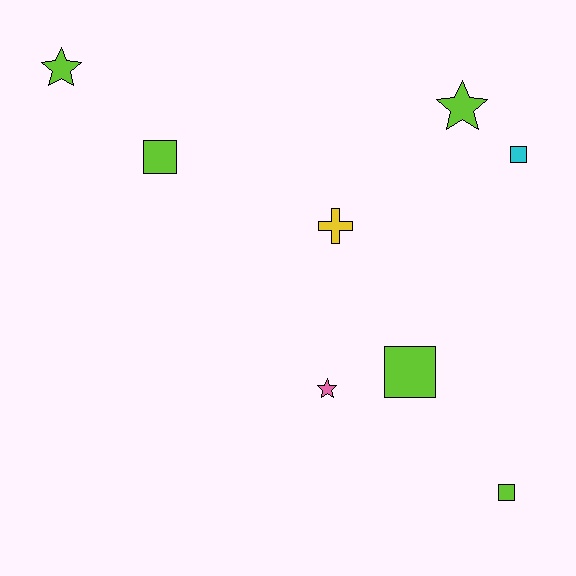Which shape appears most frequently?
Square, with 4 objects.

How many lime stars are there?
There are 2 lime stars.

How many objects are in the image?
There are 8 objects.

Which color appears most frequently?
Lime, with 5 objects.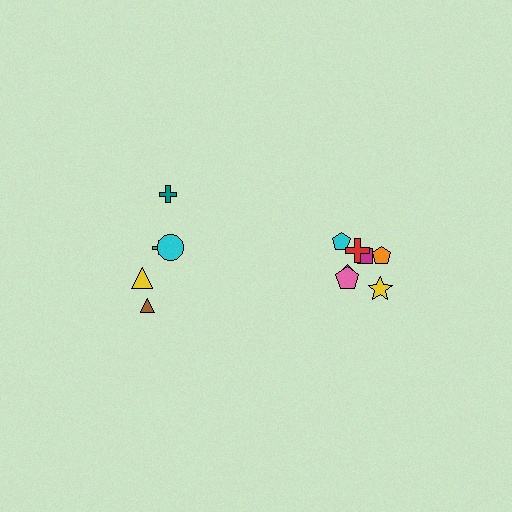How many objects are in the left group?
There are 5 objects.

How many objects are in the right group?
There are 7 objects.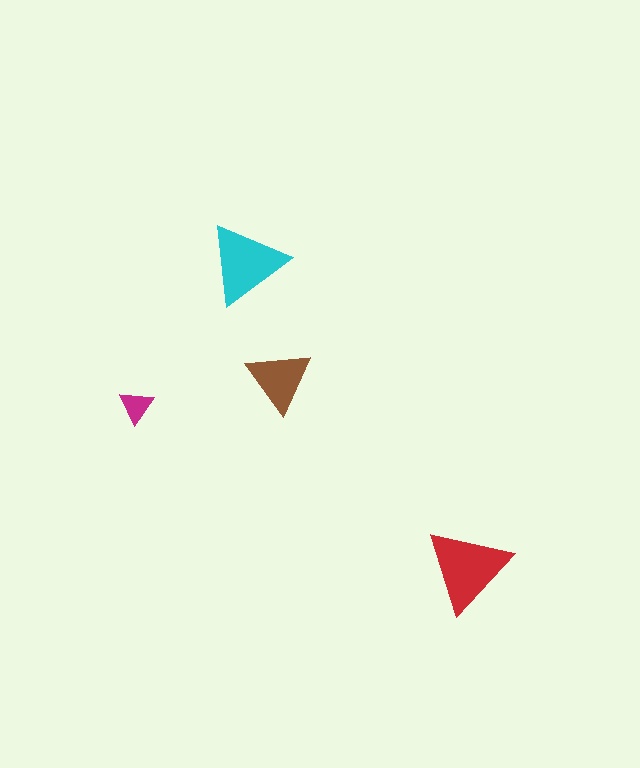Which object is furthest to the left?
The magenta triangle is leftmost.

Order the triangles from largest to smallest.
the red one, the cyan one, the brown one, the magenta one.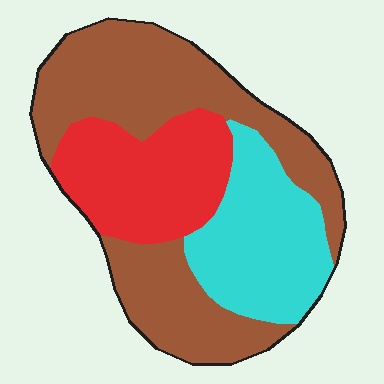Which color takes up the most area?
Brown, at roughly 50%.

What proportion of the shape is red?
Red takes up about one quarter (1/4) of the shape.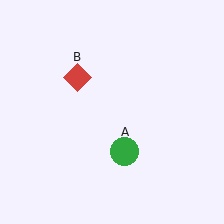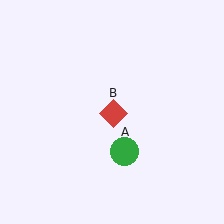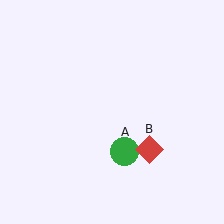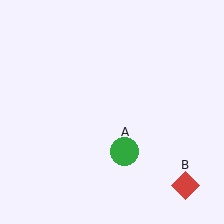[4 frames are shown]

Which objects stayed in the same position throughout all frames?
Green circle (object A) remained stationary.